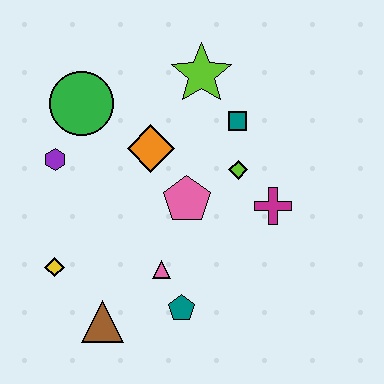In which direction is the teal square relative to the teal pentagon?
The teal square is above the teal pentagon.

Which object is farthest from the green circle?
The teal pentagon is farthest from the green circle.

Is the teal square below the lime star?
Yes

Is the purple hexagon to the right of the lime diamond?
No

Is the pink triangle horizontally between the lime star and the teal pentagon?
No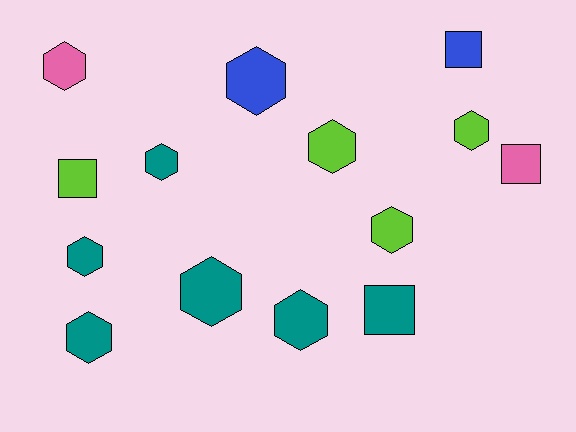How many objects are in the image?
There are 14 objects.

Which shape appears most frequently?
Hexagon, with 10 objects.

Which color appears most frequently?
Teal, with 6 objects.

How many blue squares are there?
There is 1 blue square.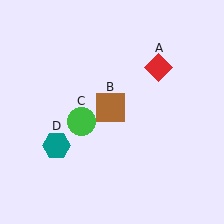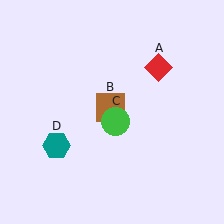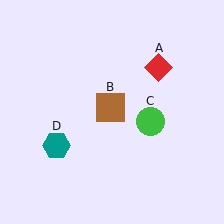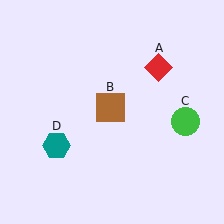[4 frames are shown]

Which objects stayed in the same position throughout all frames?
Red diamond (object A) and brown square (object B) and teal hexagon (object D) remained stationary.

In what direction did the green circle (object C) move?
The green circle (object C) moved right.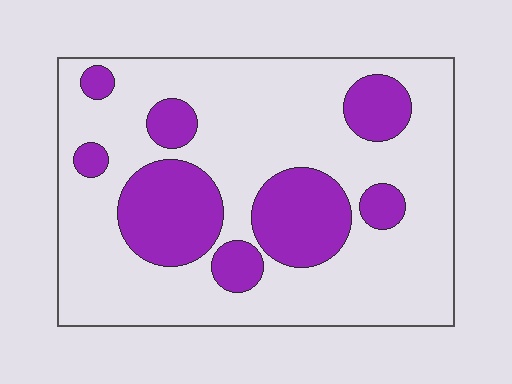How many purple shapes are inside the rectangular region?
8.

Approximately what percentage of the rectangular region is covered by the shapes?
Approximately 25%.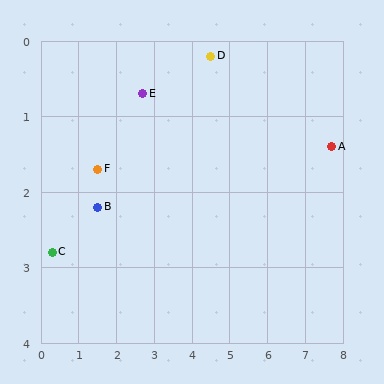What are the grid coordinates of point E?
Point E is at approximately (2.7, 0.7).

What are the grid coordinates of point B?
Point B is at approximately (1.5, 2.2).